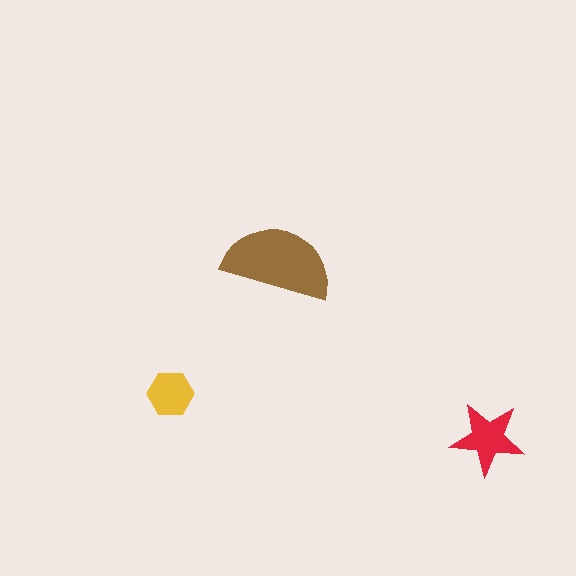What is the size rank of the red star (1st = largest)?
2nd.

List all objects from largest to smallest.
The brown semicircle, the red star, the yellow hexagon.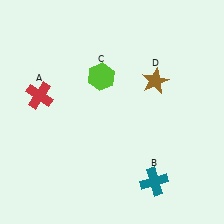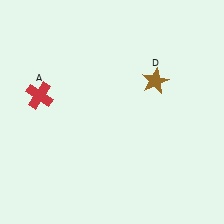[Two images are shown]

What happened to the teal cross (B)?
The teal cross (B) was removed in Image 2. It was in the bottom-right area of Image 1.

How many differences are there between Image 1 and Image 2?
There are 2 differences between the two images.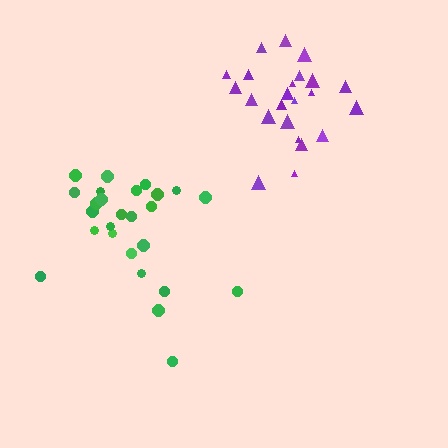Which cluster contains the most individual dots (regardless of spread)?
Green (26).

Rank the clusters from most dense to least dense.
purple, green.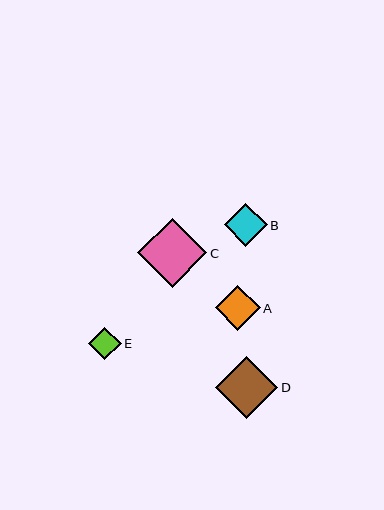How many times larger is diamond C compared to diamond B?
Diamond C is approximately 1.6 times the size of diamond B.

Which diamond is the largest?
Diamond C is the largest with a size of approximately 69 pixels.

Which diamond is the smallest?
Diamond E is the smallest with a size of approximately 33 pixels.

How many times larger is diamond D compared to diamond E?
Diamond D is approximately 1.9 times the size of diamond E.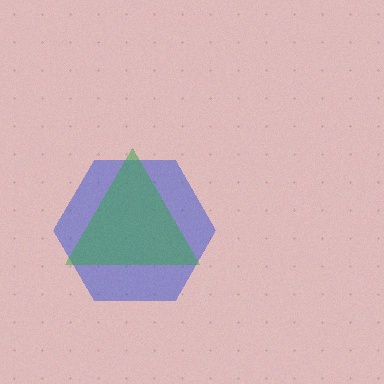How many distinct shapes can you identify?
There are 2 distinct shapes: a blue hexagon, a green triangle.